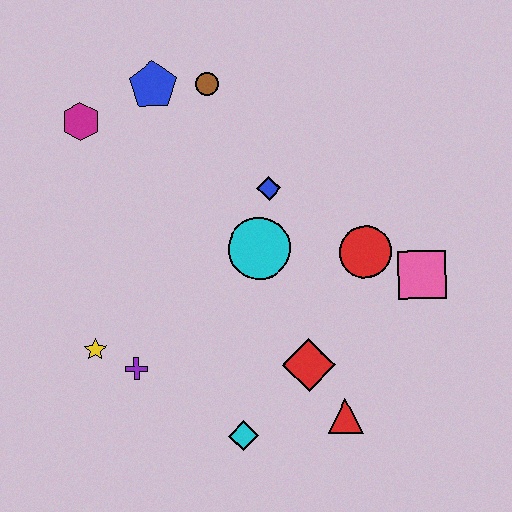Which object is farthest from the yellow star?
The pink square is farthest from the yellow star.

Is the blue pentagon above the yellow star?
Yes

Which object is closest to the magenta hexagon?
The blue pentagon is closest to the magenta hexagon.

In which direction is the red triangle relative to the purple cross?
The red triangle is to the right of the purple cross.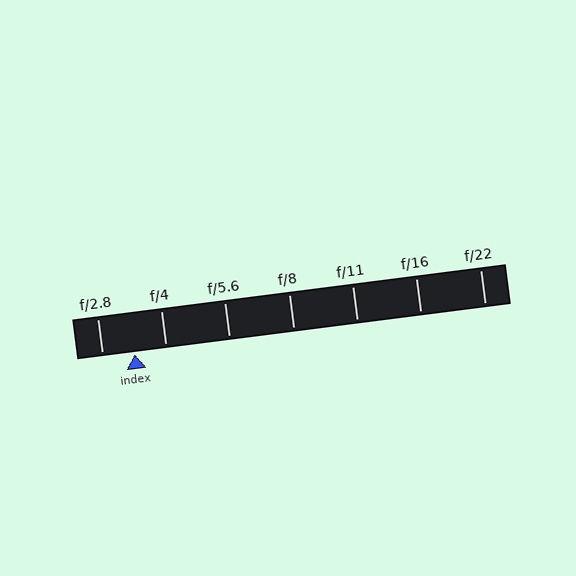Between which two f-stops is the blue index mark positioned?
The index mark is between f/2.8 and f/4.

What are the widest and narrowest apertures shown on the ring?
The widest aperture shown is f/2.8 and the narrowest is f/22.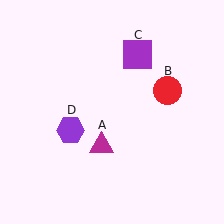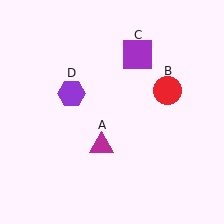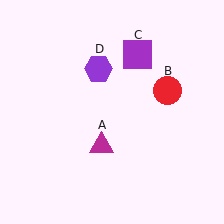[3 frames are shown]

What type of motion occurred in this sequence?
The purple hexagon (object D) rotated clockwise around the center of the scene.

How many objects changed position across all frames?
1 object changed position: purple hexagon (object D).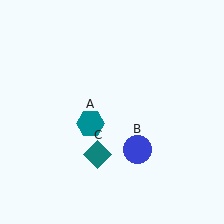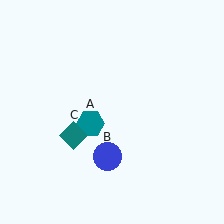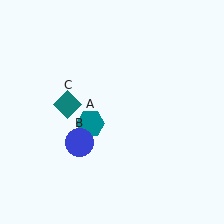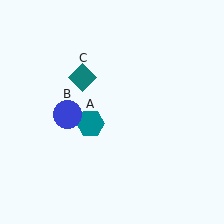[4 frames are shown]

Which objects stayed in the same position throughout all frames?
Teal hexagon (object A) remained stationary.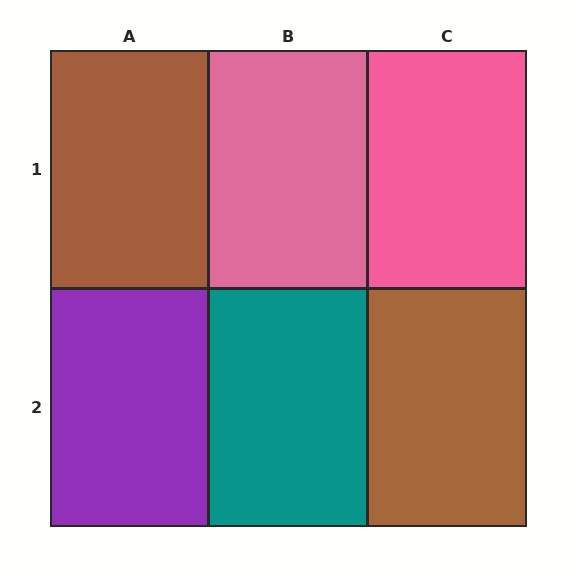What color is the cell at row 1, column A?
Brown.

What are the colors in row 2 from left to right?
Purple, teal, brown.